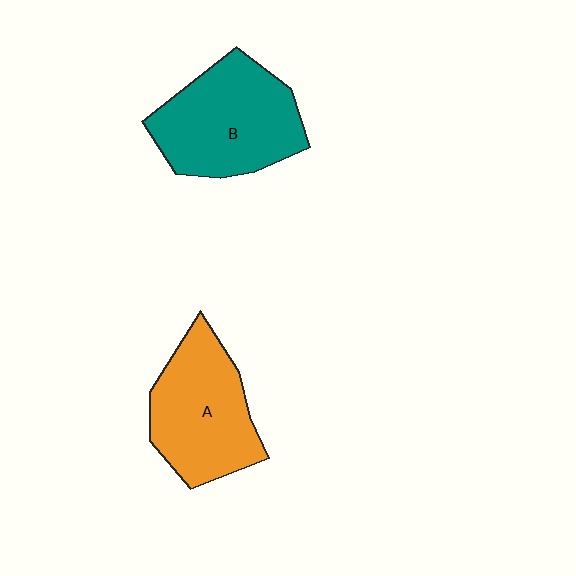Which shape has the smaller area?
Shape A (orange).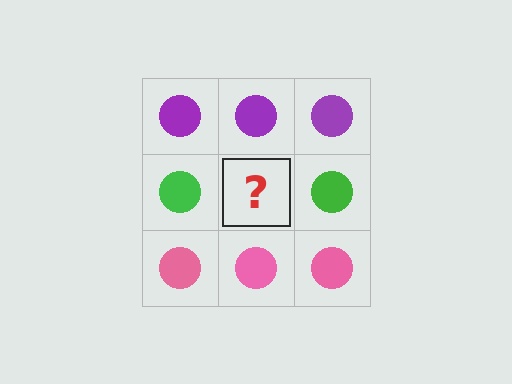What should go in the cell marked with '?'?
The missing cell should contain a green circle.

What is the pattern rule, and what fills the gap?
The rule is that each row has a consistent color. The gap should be filled with a green circle.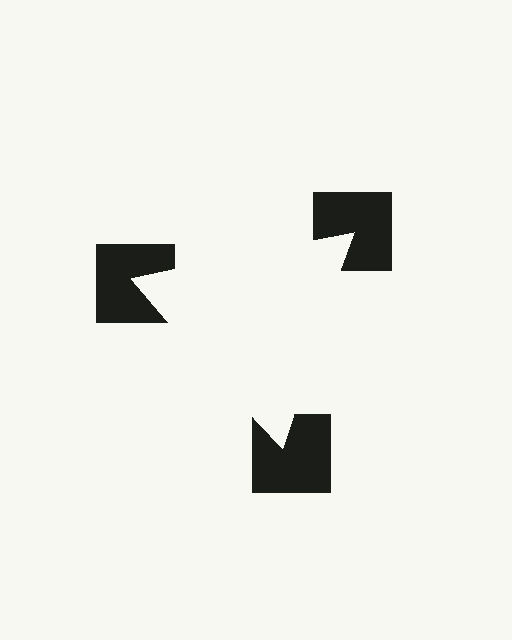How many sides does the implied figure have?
3 sides.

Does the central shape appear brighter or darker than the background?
It typically appears slightly brighter than the background, even though no actual brightness change is drawn.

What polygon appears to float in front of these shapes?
An illusory triangle — its edges are inferred from the aligned wedge cuts in the notched squares, not physically drawn.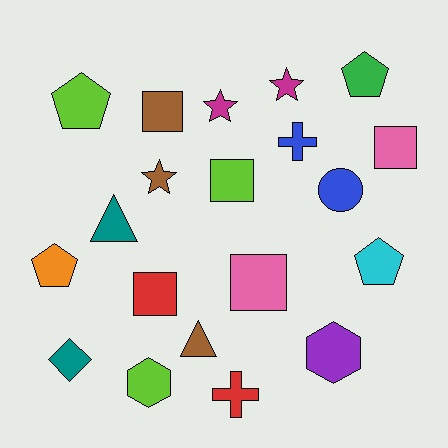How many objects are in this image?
There are 20 objects.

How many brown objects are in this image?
There are 3 brown objects.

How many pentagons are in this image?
There are 4 pentagons.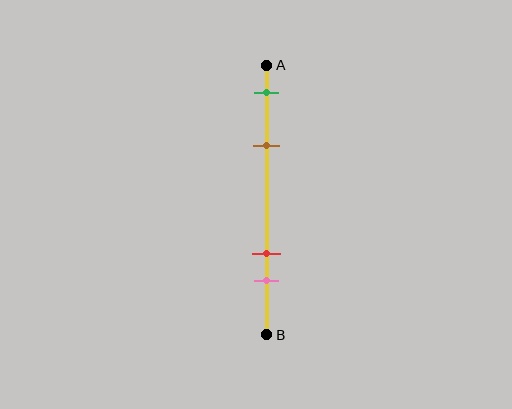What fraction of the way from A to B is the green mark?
The green mark is approximately 10% (0.1) of the way from A to B.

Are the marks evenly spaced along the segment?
No, the marks are not evenly spaced.